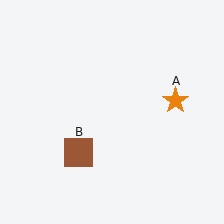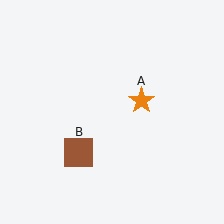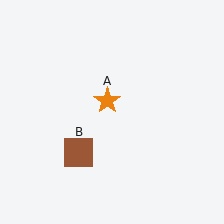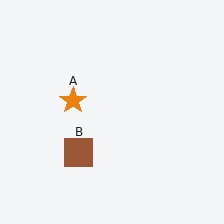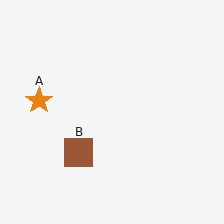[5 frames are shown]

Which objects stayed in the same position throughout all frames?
Brown square (object B) remained stationary.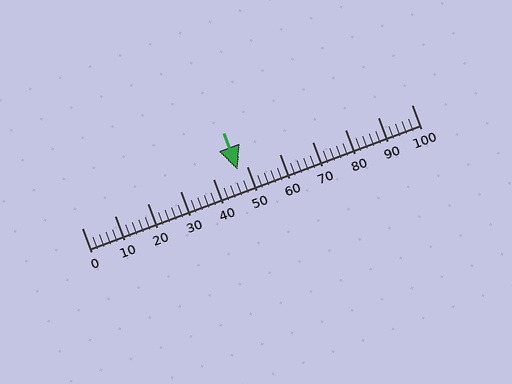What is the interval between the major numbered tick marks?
The major tick marks are spaced 10 units apart.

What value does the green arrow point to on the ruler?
The green arrow points to approximately 47.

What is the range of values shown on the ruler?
The ruler shows values from 0 to 100.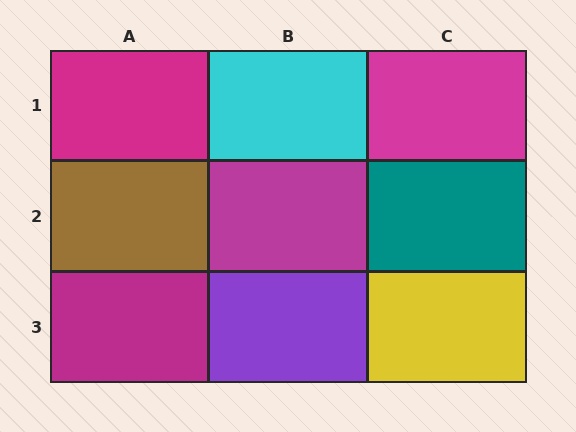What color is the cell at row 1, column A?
Magenta.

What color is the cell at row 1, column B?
Cyan.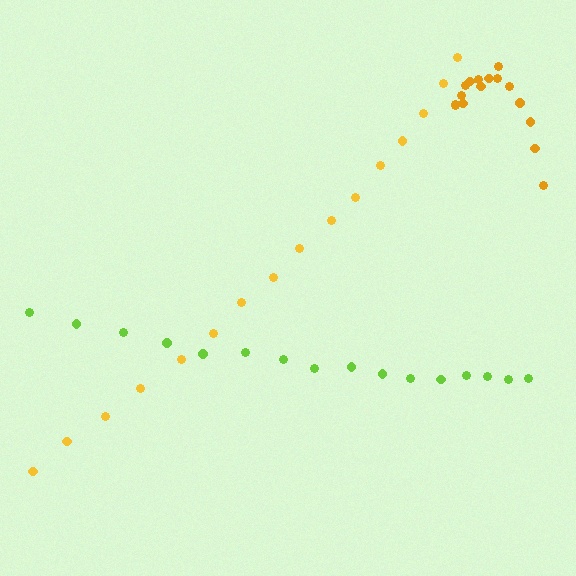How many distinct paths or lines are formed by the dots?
There are 3 distinct paths.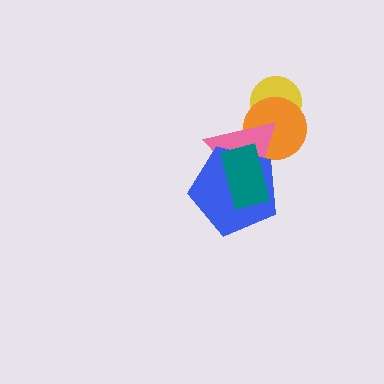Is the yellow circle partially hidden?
Yes, it is partially covered by another shape.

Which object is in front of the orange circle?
The pink triangle is in front of the orange circle.